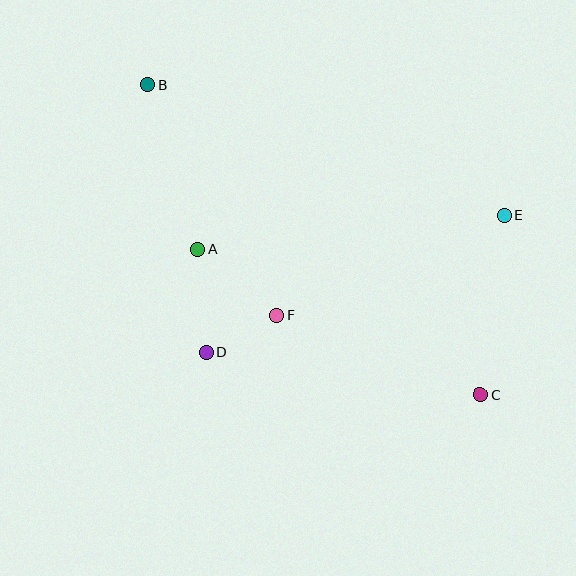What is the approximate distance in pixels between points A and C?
The distance between A and C is approximately 318 pixels.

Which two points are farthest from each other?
Points B and C are farthest from each other.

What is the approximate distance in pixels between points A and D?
The distance between A and D is approximately 104 pixels.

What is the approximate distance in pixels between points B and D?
The distance between B and D is approximately 274 pixels.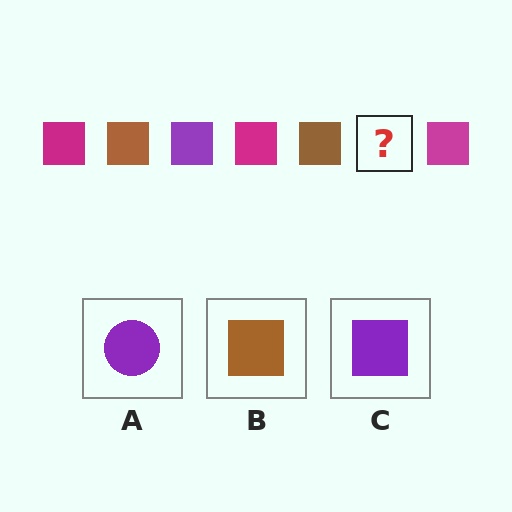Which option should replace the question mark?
Option C.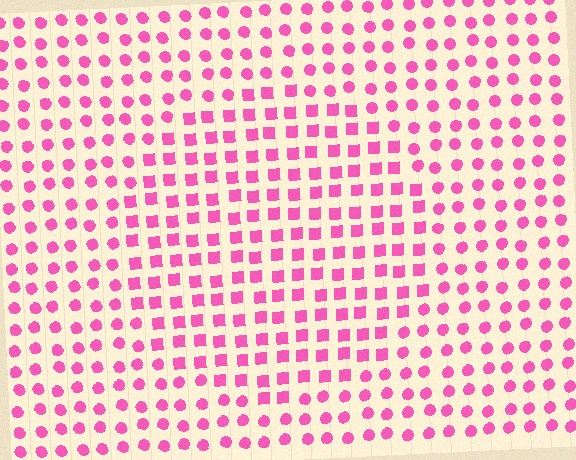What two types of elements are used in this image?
The image uses squares inside the circle region and circles outside it.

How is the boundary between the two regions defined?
The boundary is defined by a change in element shape: squares inside vs. circles outside. All elements share the same color and spacing.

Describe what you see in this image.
The image is filled with small pink elements arranged in a uniform grid. A circle-shaped region contains squares, while the surrounding area contains circles. The boundary is defined purely by the change in element shape.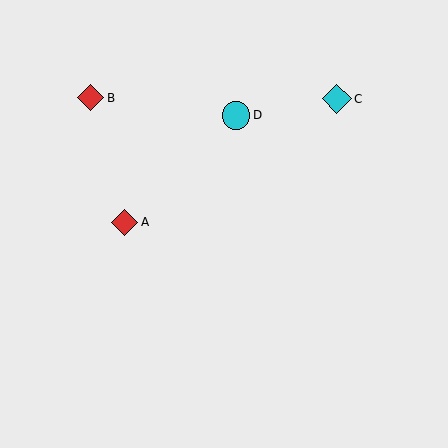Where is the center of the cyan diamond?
The center of the cyan diamond is at (337, 99).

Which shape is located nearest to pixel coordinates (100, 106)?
The red diamond (labeled B) at (91, 98) is nearest to that location.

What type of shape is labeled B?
Shape B is a red diamond.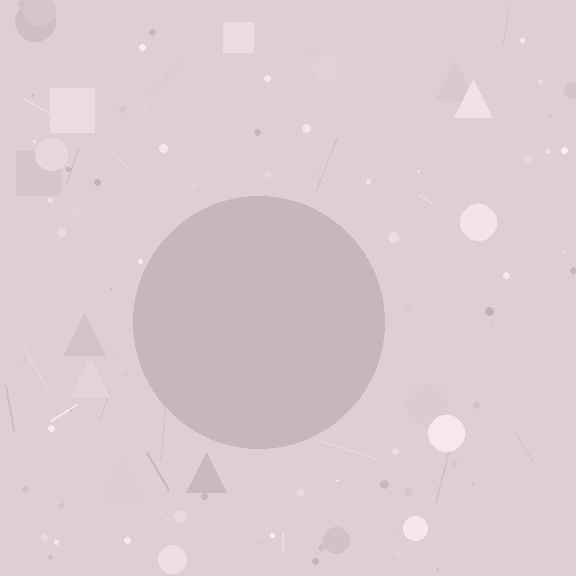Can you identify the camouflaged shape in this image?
The camouflaged shape is a circle.